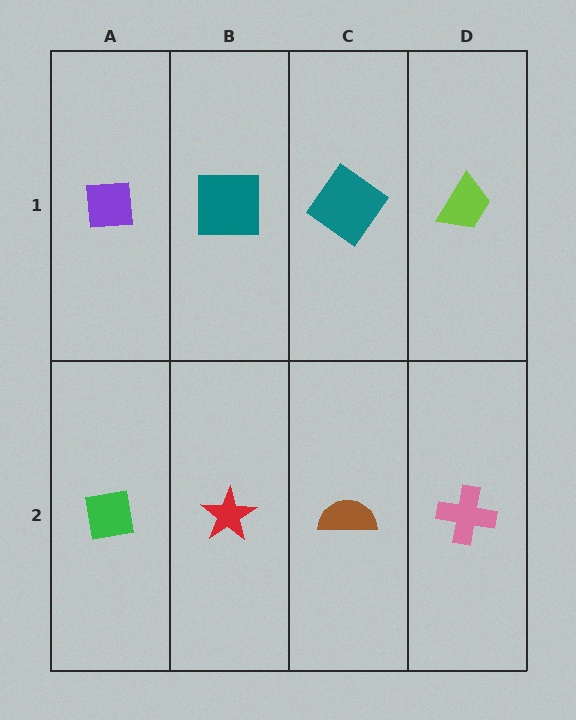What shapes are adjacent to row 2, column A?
A purple square (row 1, column A), a red star (row 2, column B).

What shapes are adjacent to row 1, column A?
A green square (row 2, column A), a teal square (row 1, column B).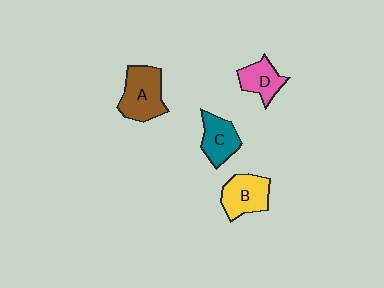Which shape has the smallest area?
Shape D (pink).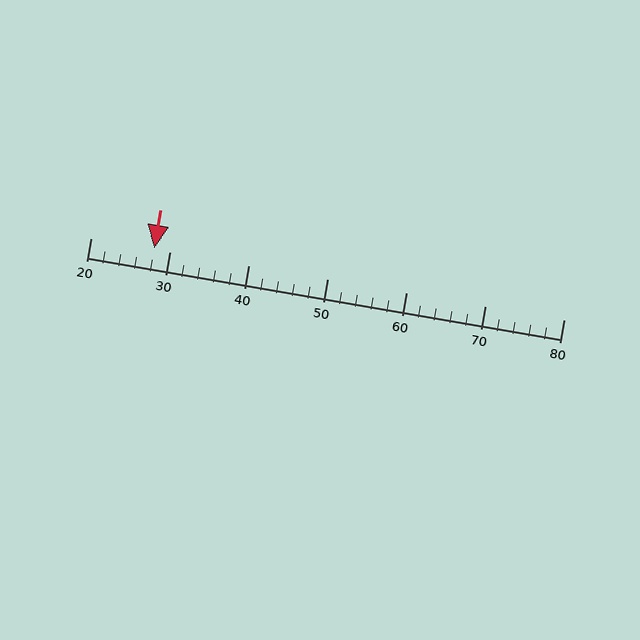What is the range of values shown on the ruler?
The ruler shows values from 20 to 80.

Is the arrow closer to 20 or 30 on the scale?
The arrow is closer to 30.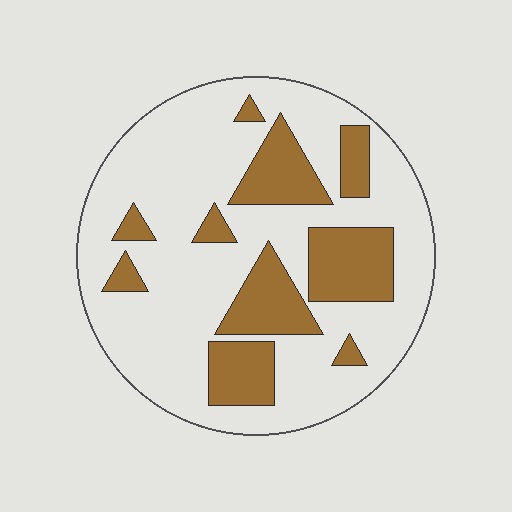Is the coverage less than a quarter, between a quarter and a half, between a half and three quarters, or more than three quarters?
Between a quarter and a half.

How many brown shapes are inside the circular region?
10.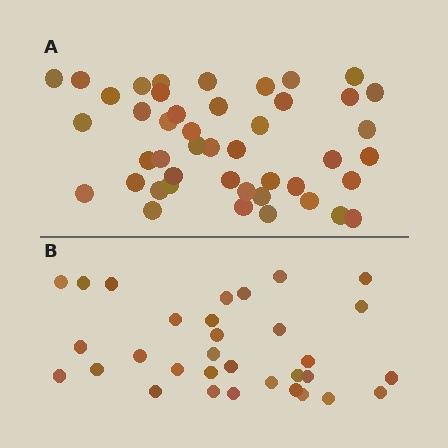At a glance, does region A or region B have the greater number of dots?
Region A (the top region) has more dots.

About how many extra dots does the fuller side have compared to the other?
Region A has approximately 15 more dots than region B.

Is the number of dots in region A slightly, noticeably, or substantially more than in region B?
Region A has noticeably more, but not dramatically so. The ratio is roughly 1.4 to 1.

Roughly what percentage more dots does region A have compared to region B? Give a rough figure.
About 40% more.